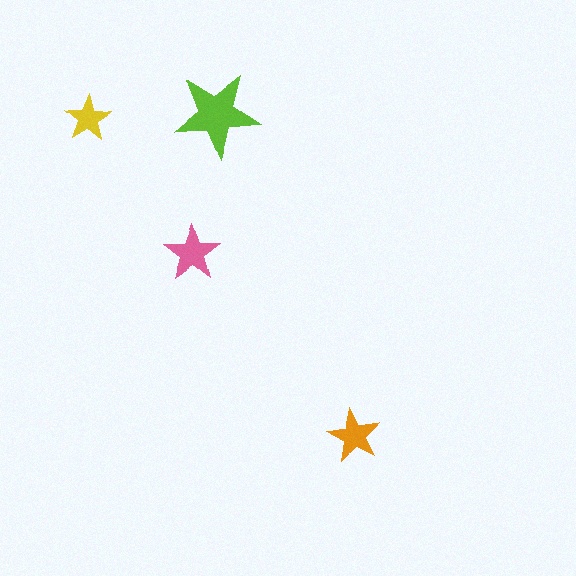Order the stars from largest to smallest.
the lime one, the pink one, the orange one, the yellow one.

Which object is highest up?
The lime star is topmost.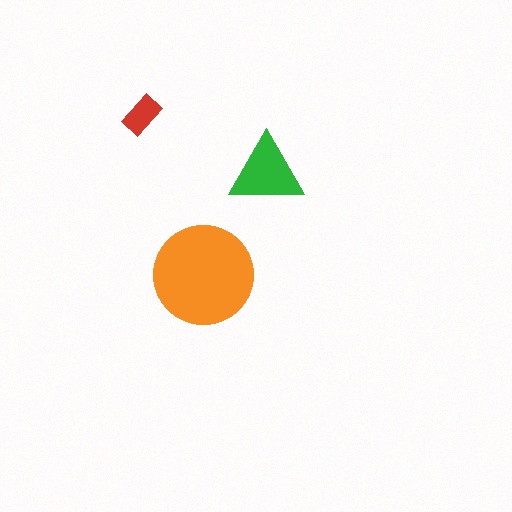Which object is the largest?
The orange circle.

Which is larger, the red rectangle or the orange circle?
The orange circle.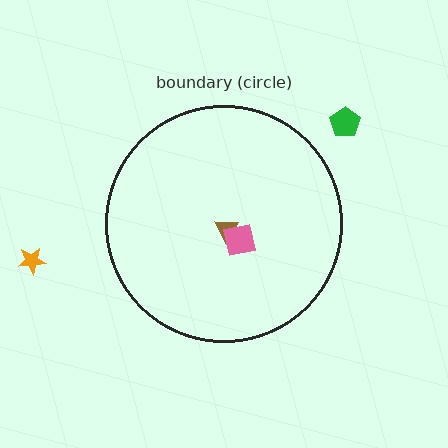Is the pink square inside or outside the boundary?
Inside.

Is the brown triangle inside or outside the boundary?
Inside.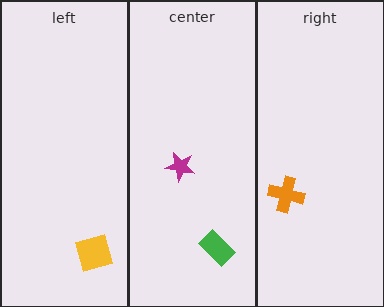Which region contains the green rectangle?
The center region.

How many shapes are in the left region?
1.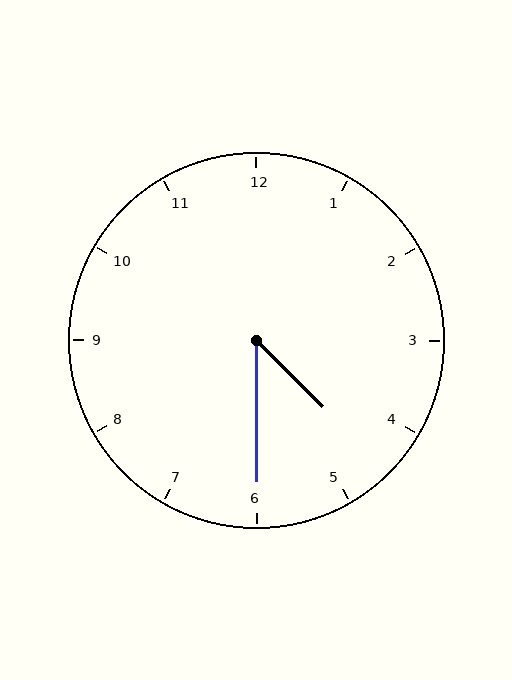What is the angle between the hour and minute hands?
Approximately 45 degrees.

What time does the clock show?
4:30.